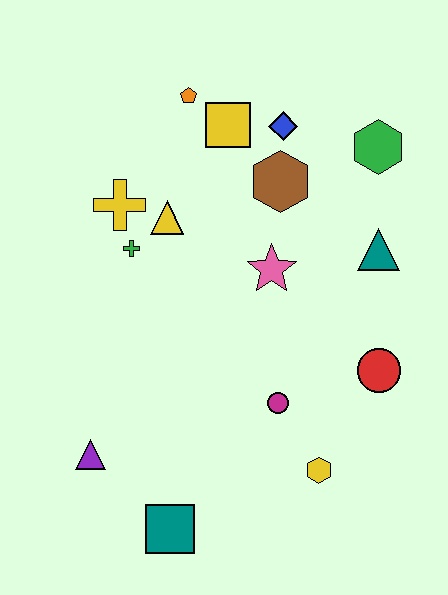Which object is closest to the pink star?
The brown hexagon is closest to the pink star.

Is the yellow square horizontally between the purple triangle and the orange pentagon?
No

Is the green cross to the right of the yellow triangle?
No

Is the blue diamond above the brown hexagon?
Yes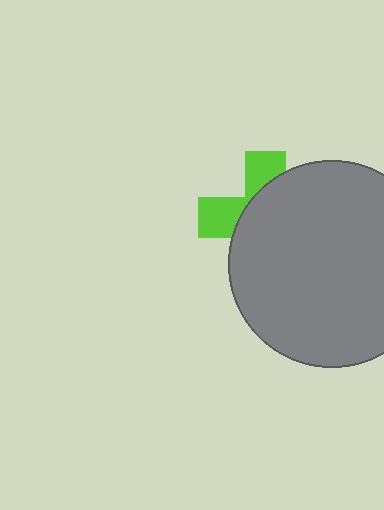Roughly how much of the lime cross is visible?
A small part of it is visible (roughly 33%).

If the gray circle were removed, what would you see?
You would see the complete lime cross.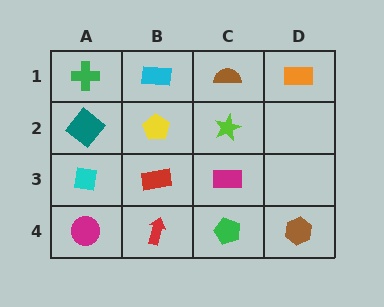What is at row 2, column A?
A teal diamond.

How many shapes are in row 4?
4 shapes.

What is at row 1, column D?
An orange rectangle.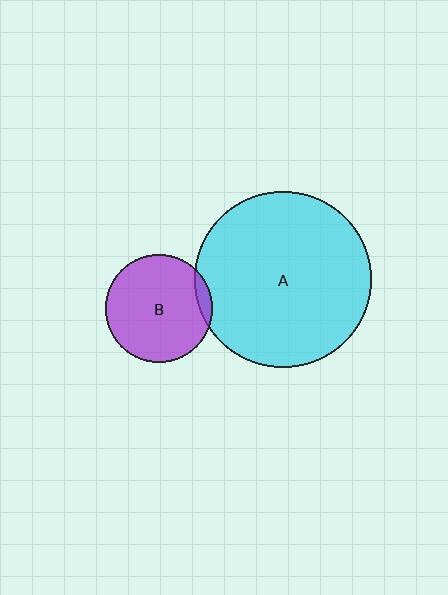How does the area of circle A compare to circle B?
Approximately 2.7 times.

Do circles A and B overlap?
Yes.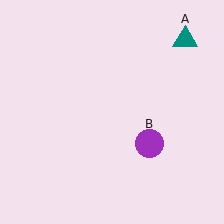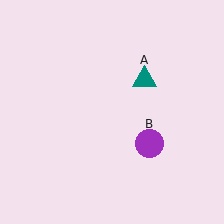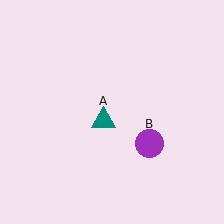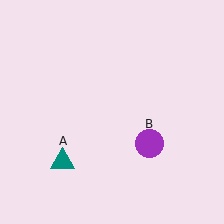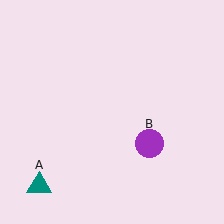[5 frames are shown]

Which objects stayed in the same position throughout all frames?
Purple circle (object B) remained stationary.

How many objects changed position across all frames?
1 object changed position: teal triangle (object A).